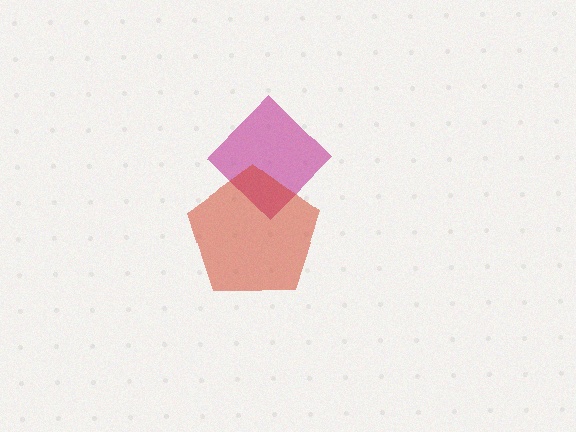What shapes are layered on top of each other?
The layered shapes are: a magenta diamond, a red pentagon.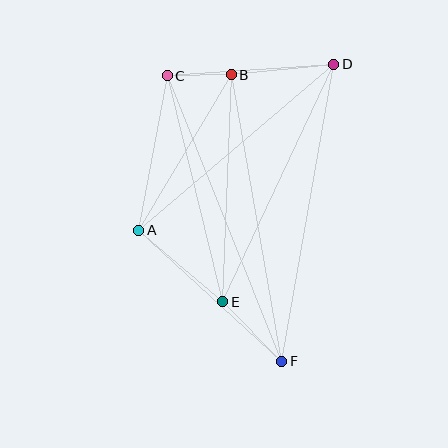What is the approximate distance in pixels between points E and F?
The distance between E and F is approximately 84 pixels.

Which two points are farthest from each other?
Points C and F are farthest from each other.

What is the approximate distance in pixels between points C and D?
The distance between C and D is approximately 167 pixels.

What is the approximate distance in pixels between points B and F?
The distance between B and F is approximately 291 pixels.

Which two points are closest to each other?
Points B and C are closest to each other.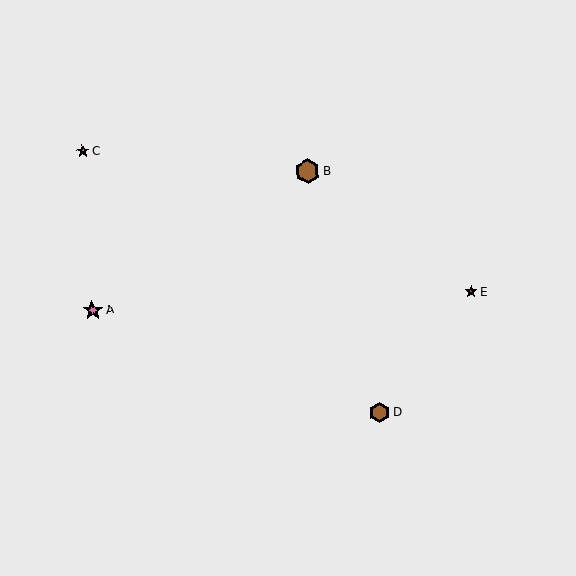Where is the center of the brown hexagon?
The center of the brown hexagon is at (379, 413).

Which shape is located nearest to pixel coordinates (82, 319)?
The pink star (labeled A) at (93, 310) is nearest to that location.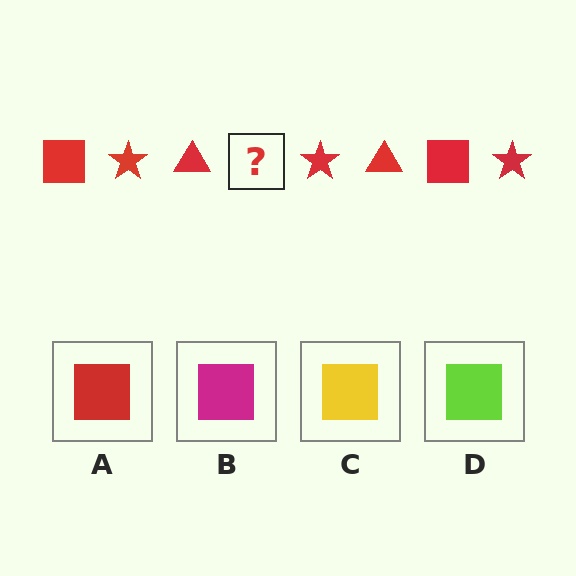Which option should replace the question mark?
Option A.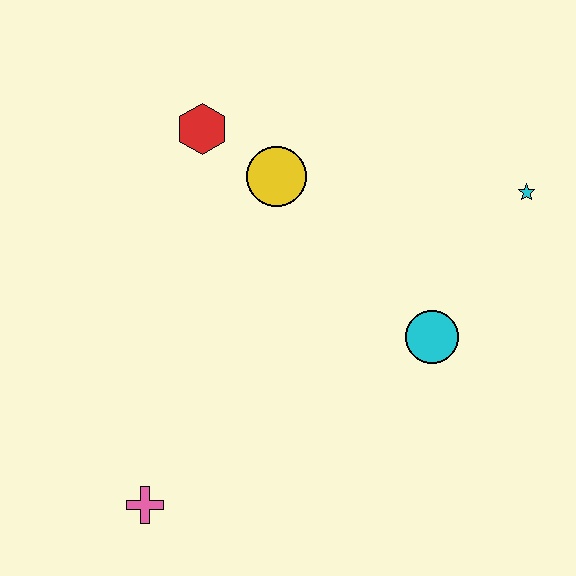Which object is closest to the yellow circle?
The red hexagon is closest to the yellow circle.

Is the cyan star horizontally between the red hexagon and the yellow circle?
No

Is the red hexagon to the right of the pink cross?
Yes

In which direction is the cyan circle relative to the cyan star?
The cyan circle is below the cyan star.